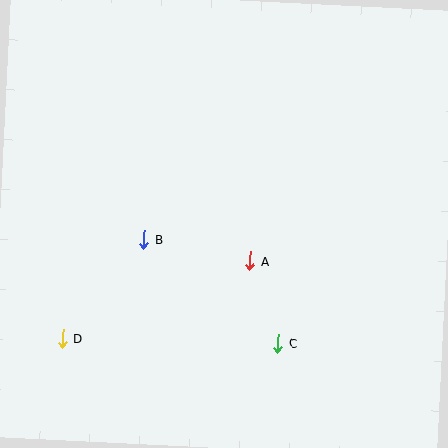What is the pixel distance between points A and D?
The distance between A and D is 203 pixels.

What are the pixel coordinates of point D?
Point D is at (63, 339).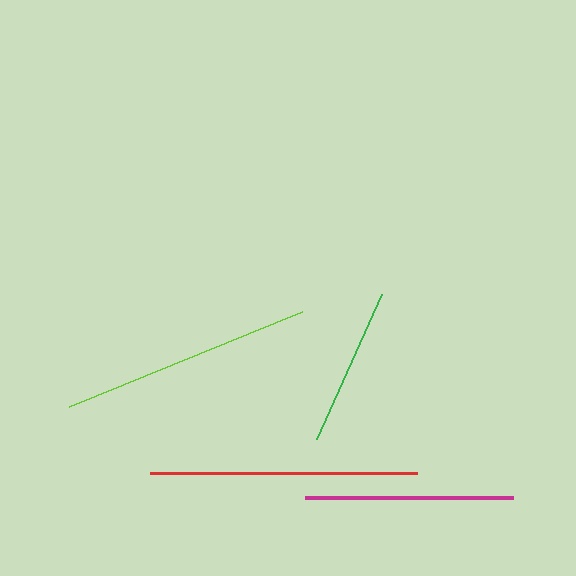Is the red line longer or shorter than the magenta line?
The red line is longer than the magenta line.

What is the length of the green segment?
The green segment is approximately 159 pixels long.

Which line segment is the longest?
The red line is the longest at approximately 267 pixels.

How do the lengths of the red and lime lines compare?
The red and lime lines are approximately the same length.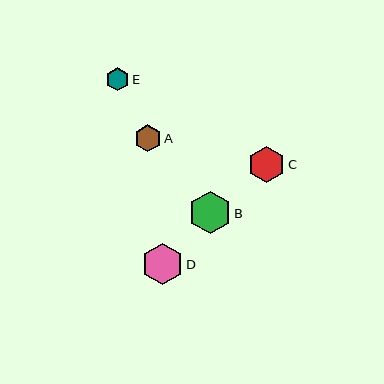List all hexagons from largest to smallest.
From largest to smallest: B, D, C, A, E.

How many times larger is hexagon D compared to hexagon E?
Hexagon D is approximately 1.8 times the size of hexagon E.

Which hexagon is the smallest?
Hexagon E is the smallest with a size of approximately 23 pixels.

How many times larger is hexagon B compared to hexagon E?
Hexagon B is approximately 1.8 times the size of hexagon E.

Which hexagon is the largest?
Hexagon B is the largest with a size of approximately 42 pixels.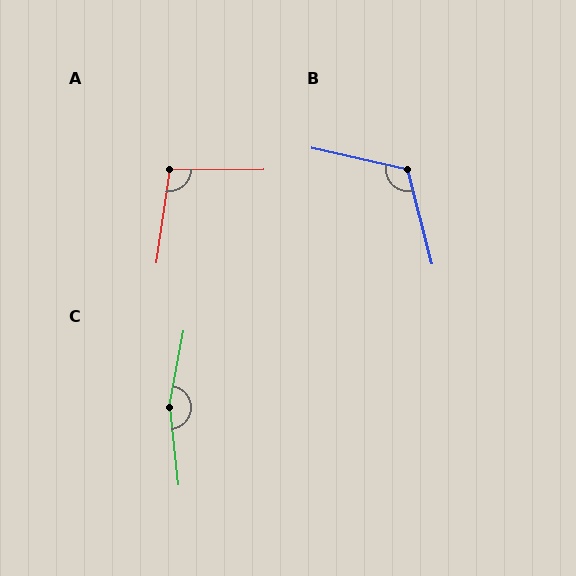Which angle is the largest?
C, at approximately 163 degrees.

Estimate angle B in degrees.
Approximately 117 degrees.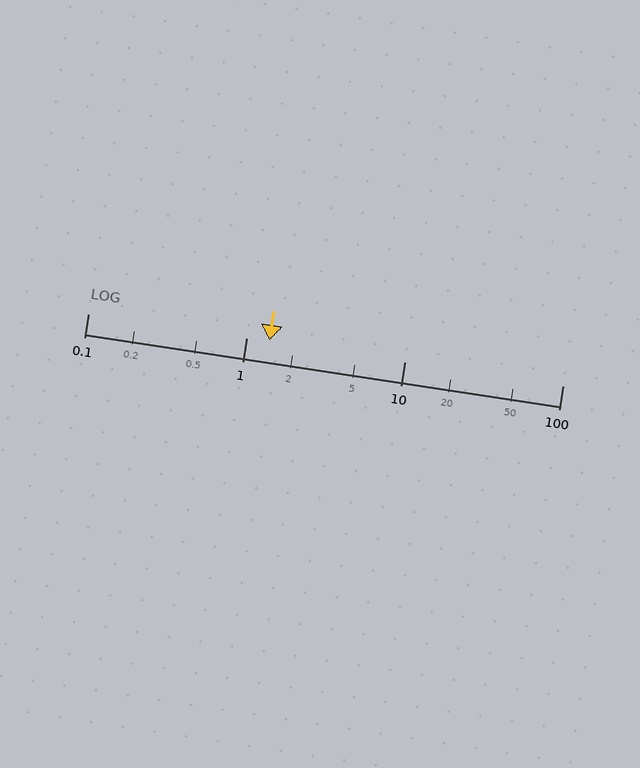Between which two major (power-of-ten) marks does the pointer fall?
The pointer is between 1 and 10.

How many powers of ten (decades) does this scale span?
The scale spans 3 decades, from 0.1 to 100.